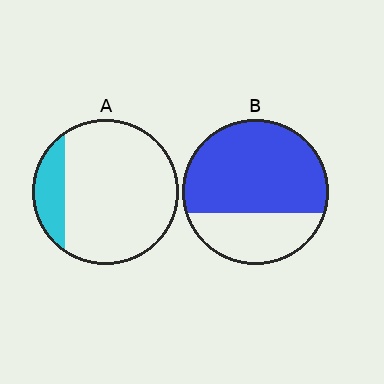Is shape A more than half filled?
No.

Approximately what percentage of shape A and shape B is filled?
A is approximately 15% and B is approximately 70%.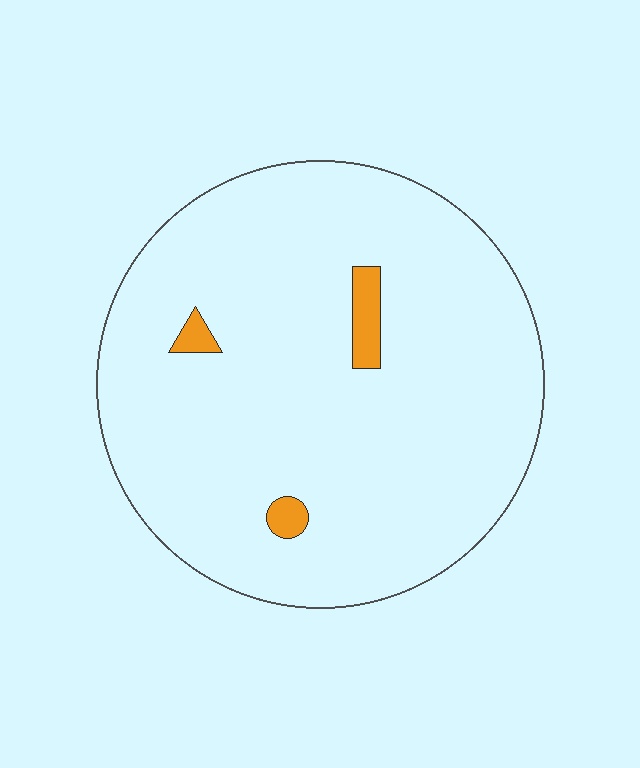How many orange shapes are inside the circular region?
3.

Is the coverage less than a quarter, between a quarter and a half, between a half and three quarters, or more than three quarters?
Less than a quarter.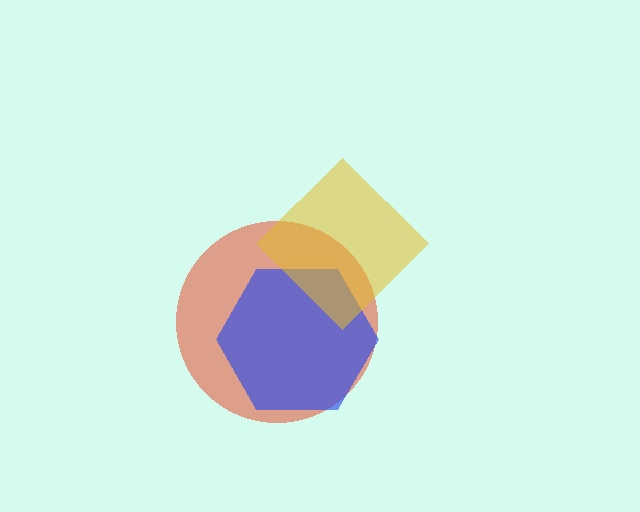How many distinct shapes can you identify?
There are 3 distinct shapes: a red circle, a blue hexagon, a yellow diamond.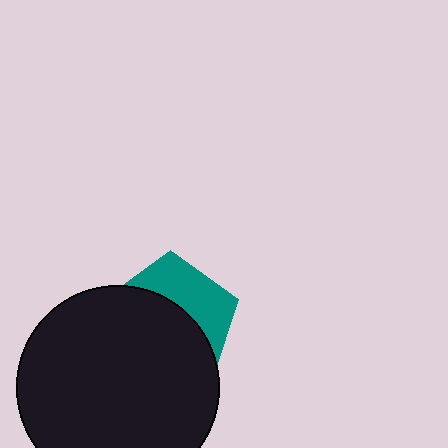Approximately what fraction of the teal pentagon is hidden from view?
Roughly 62% of the teal pentagon is hidden behind the black circle.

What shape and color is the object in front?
The object in front is a black circle.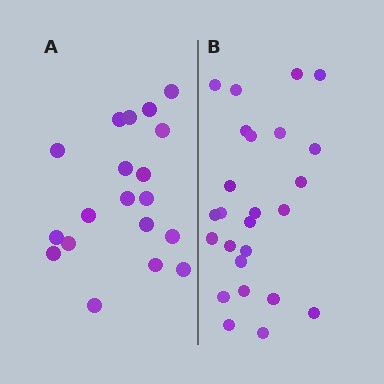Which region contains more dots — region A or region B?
Region B (the right region) has more dots.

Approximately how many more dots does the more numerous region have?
Region B has about 6 more dots than region A.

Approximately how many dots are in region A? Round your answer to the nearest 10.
About 20 dots. (The exact count is 19, which rounds to 20.)